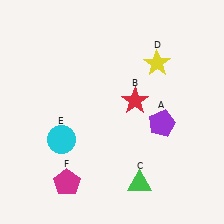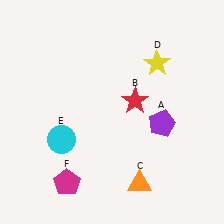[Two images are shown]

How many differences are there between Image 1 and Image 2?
There is 1 difference between the two images.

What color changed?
The triangle (C) changed from green in Image 1 to orange in Image 2.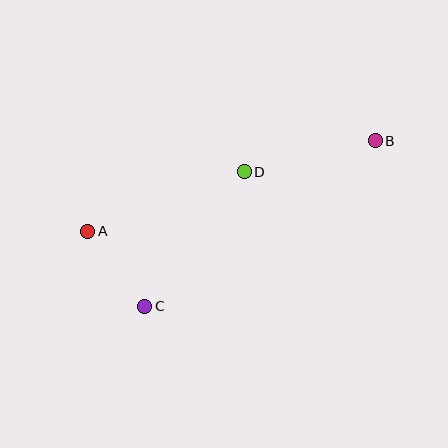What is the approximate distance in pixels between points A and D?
The distance between A and D is approximately 167 pixels.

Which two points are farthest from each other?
Points A and B are farthest from each other.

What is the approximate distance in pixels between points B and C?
The distance between B and C is approximately 284 pixels.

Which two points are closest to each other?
Points A and C are closest to each other.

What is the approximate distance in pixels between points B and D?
The distance between B and D is approximately 134 pixels.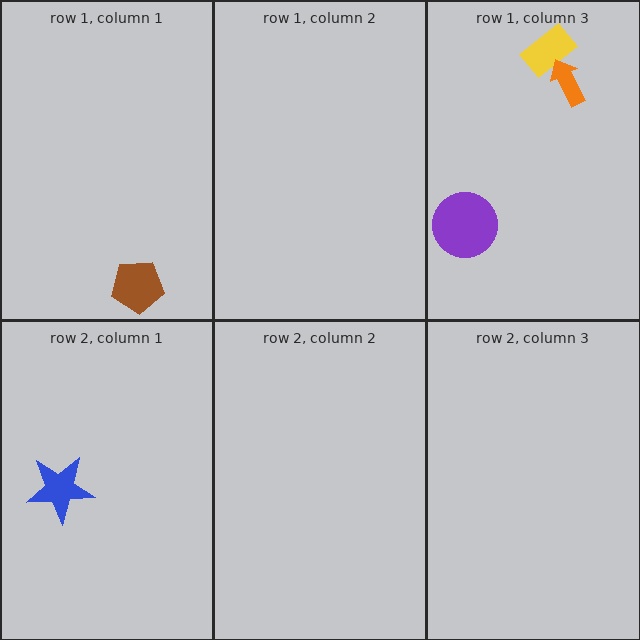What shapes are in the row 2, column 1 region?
The blue star.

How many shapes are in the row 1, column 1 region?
1.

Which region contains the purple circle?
The row 1, column 3 region.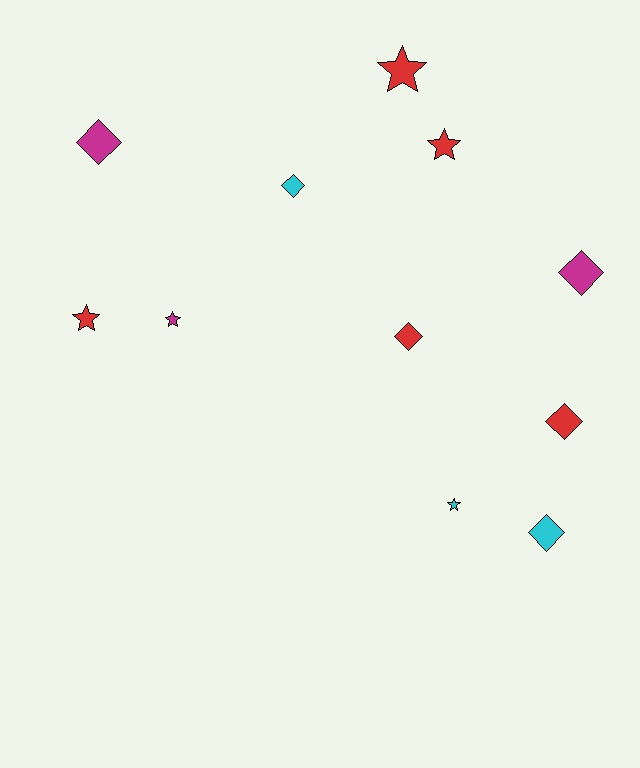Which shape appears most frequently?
Diamond, with 6 objects.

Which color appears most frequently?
Red, with 5 objects.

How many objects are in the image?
There are 11 objects.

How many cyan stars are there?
There is 1 cyan star.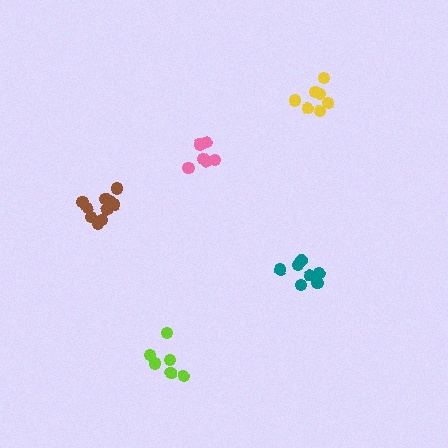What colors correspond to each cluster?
The clusters are colored: lime, teal, yellow, pink, brown.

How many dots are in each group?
Group 1: 6 dots, Group 2: 7 dots, Group 3: 7 dots, Group 4: 6 dots, Group 5: 10 dots (36 total).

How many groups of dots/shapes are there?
There are 5 groups.